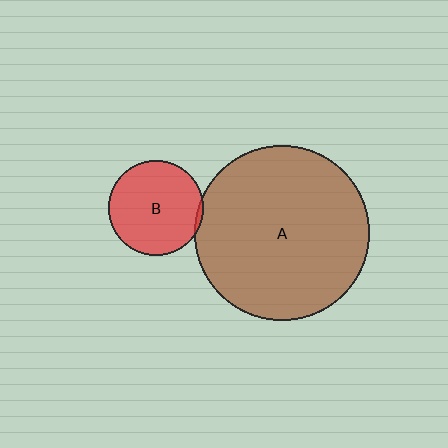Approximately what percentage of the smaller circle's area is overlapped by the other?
Approximately 5%.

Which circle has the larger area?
Circle A (brown).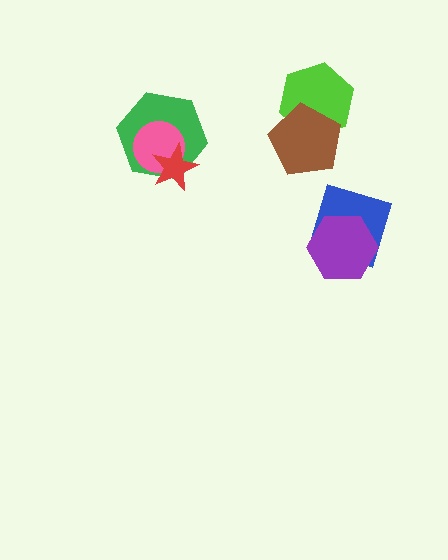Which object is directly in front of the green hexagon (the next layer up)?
The pink circle is directly in front of the green hexagon.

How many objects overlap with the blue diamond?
1 object overlaps with the blue diamond.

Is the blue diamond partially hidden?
Yes, it is partially covered by another shape.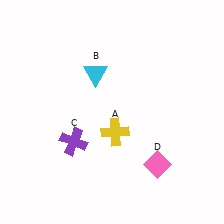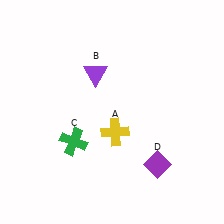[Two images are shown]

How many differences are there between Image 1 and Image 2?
There are 3 differences between the two images.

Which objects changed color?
B changed from cyan to purple. C changed from purple to green. D changed from pink to purple.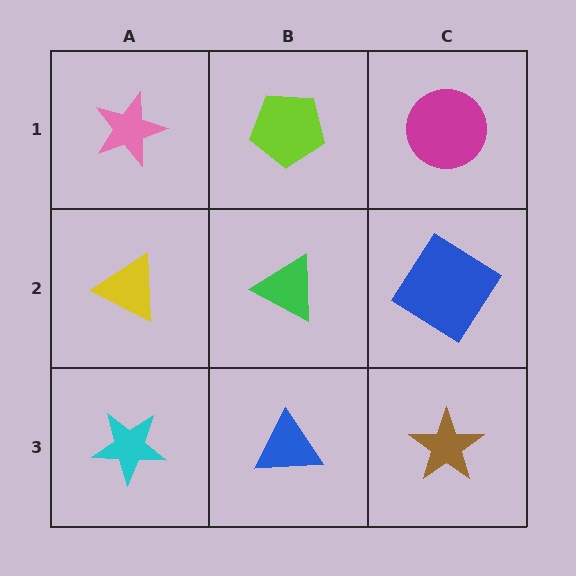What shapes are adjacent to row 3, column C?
A blue diamond (row 2, column C), a blue triangle (row 3, column B).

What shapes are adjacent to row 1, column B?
A green triangle (row 2, column B), a pink star (row 1, column A), a magenta circle (row 1, column C).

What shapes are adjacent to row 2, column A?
A pink star (row 1, column A), a cyan star (row 3, column A), a green triangle (row 2, column B).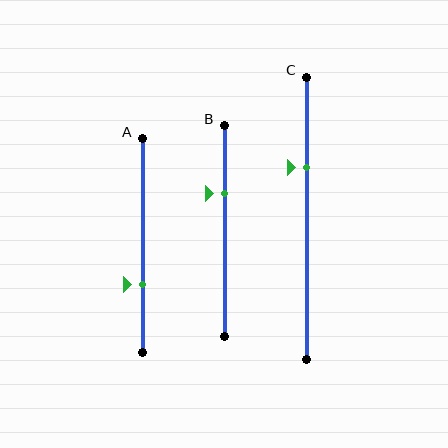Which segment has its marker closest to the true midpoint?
Segment B has its marker closest to the true midpoint.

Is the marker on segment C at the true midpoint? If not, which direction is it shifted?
No, the marker on segment C is shifted upward by about 18% of the segment length.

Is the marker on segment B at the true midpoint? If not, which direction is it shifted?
No, the marker on segment B is shifted upward by about 18% of the segment length.